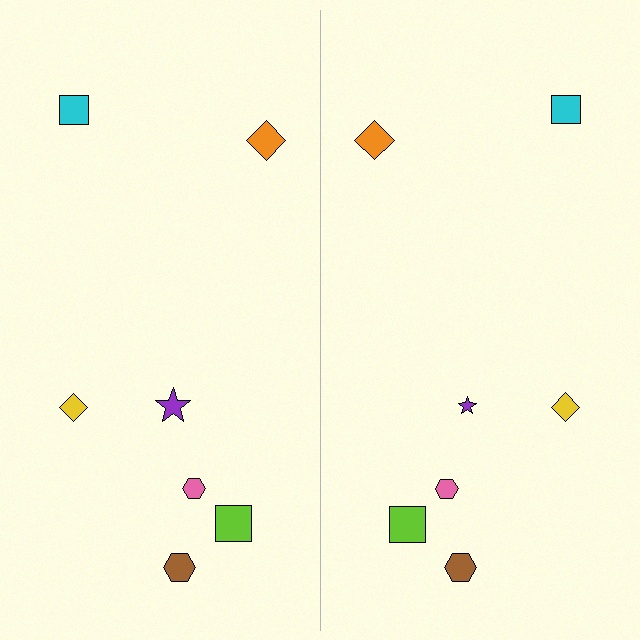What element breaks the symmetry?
The purple star on the right side has a different size than its mirror counterpart.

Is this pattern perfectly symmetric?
No, the pattern is not perfectly symmetric. The purple star on the right side has a different size than its mirror counterpart.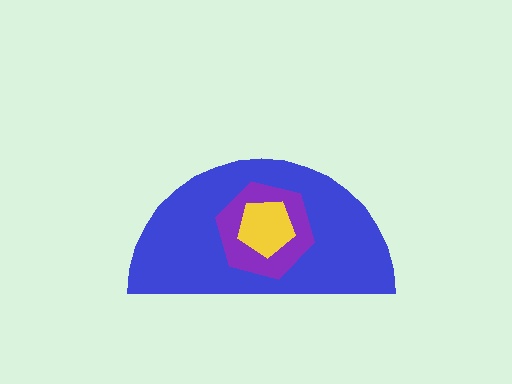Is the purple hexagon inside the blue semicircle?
Yes.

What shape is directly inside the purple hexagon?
The yellow pentagon.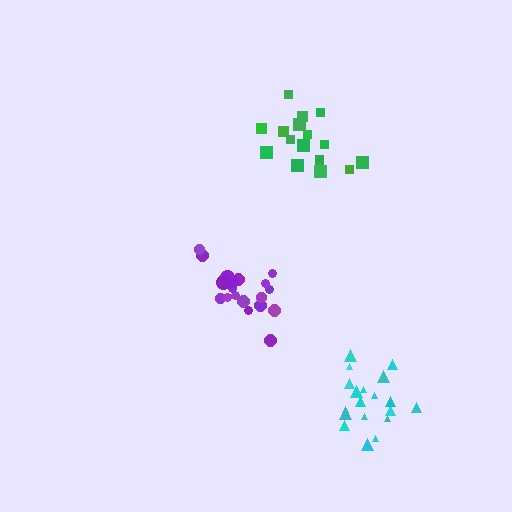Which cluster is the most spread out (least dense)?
Green.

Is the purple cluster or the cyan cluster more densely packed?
Cyan.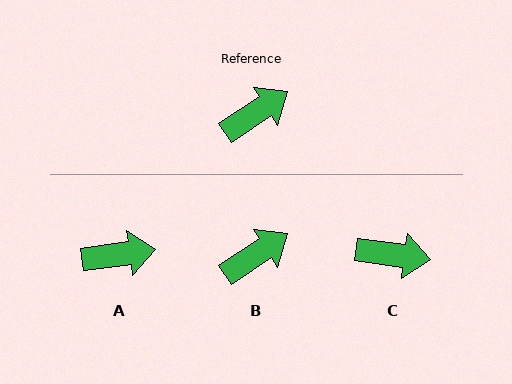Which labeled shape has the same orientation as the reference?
B.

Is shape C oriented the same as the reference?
No, it is off by about 41 degrees.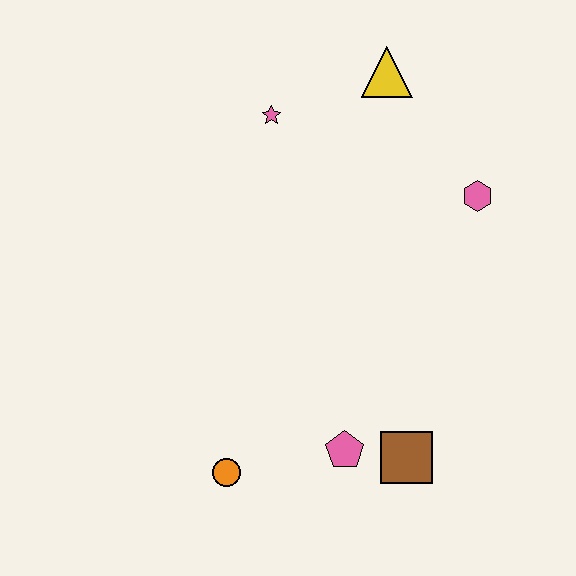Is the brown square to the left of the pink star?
No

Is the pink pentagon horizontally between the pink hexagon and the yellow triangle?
No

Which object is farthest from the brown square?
The yellow triangle is farthest from the brown square.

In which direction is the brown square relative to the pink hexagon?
The brown square is below the pink hexagon.